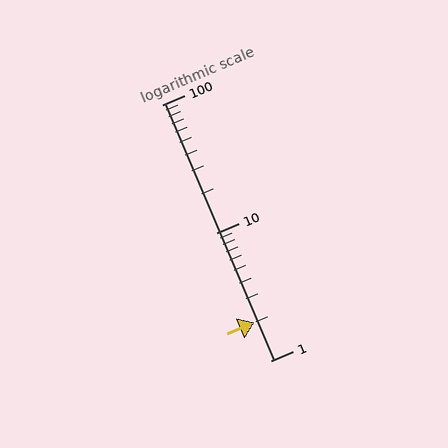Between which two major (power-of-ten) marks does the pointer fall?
The pointer is between 1 and 10.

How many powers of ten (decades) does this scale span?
The scale spans 2 decades, from 1 to 100.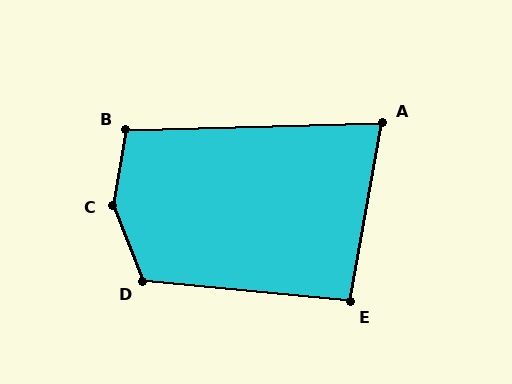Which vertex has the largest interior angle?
C, at approximately 148 degrees.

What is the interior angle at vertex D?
Approximately 117 degrees (obtuse).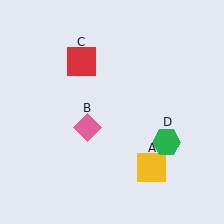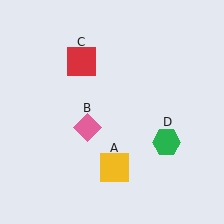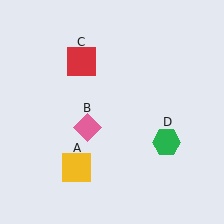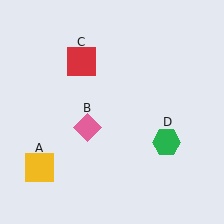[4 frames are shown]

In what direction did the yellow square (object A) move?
The yellow square (object A) moved left.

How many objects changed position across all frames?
1 object changed position: yellow square (object A).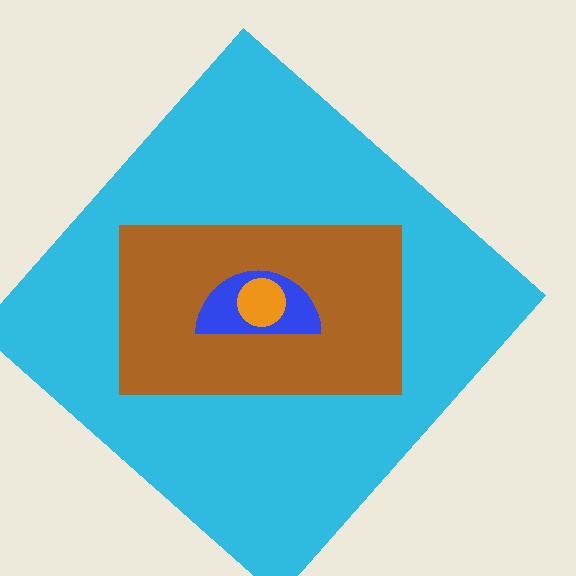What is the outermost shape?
The cyan diamond.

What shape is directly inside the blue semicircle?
The orange circle.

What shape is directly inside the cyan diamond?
The brown rectangle.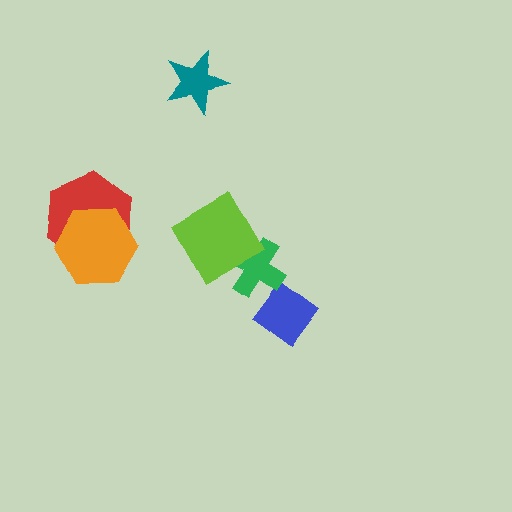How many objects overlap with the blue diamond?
1 object overlaps with the blue diamond.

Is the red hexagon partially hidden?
Yes, it is partially covered by another shape.